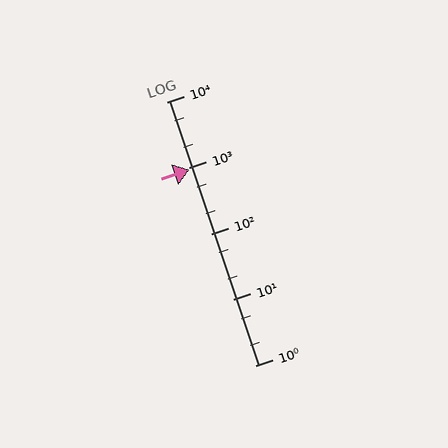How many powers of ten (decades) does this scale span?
The scale spans 4 decades, from 1 to 10000.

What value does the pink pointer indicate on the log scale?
The pointer indicates approximately 930.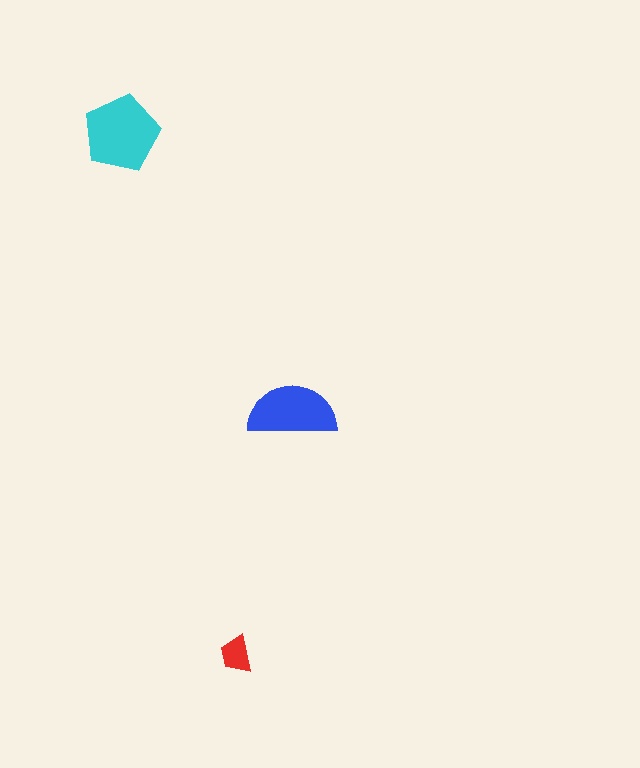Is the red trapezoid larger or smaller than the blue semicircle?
Smaller.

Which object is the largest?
The cyan pentagon.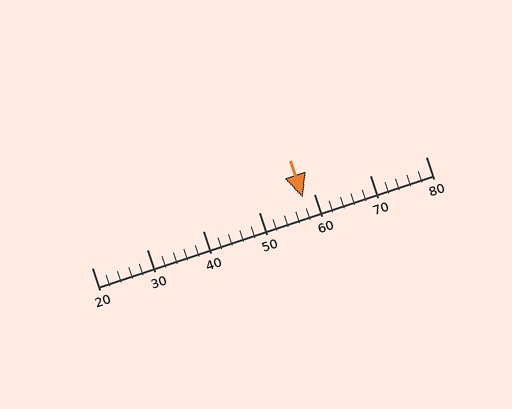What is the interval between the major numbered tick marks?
The major tick marks are spaced 10 units apart.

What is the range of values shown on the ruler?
The ruler shows values from 20 to 80.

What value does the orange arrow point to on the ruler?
The orange arrow points to approximately 58.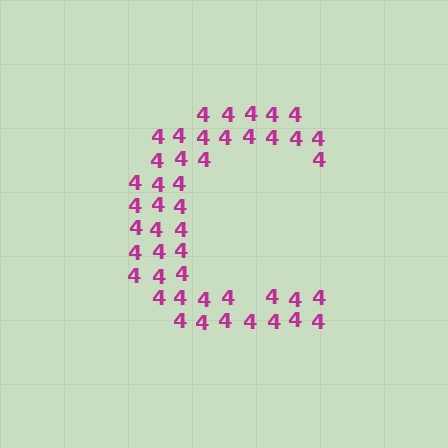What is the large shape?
The large shape is the letter C.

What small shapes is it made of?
It is made of small digit 4's.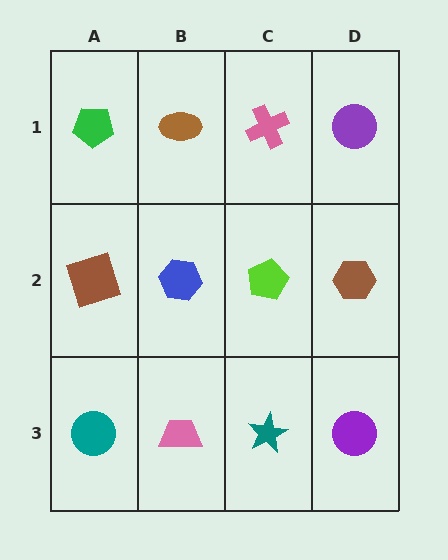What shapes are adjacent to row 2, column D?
A purple circle (row 1, column D), a purple circle (row 3, column D), a lime pentagon (row 2, column C).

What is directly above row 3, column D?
A brown hexagon.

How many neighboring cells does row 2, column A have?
3.